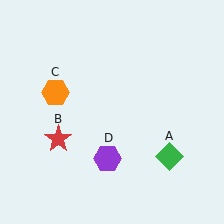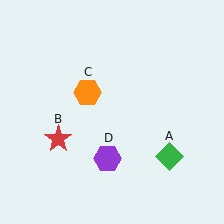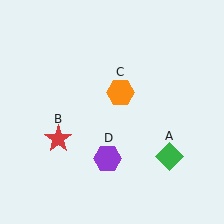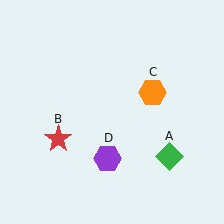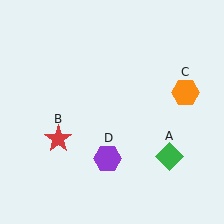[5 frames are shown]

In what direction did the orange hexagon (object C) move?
The orange hexagon (object C) moved right.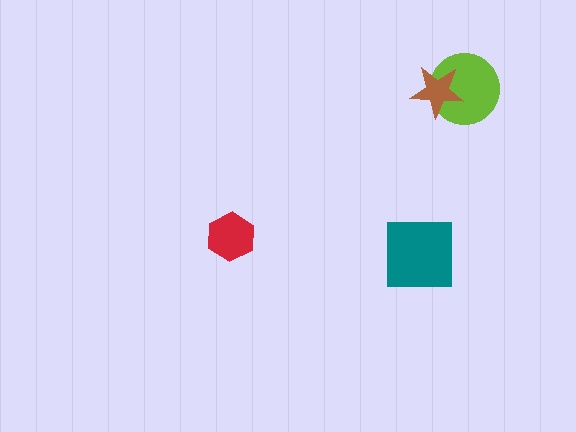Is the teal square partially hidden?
No, no other shape covers it.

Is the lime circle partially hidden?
Yes, it is partially covered by another shape.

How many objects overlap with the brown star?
1 object overlaps with the brown star.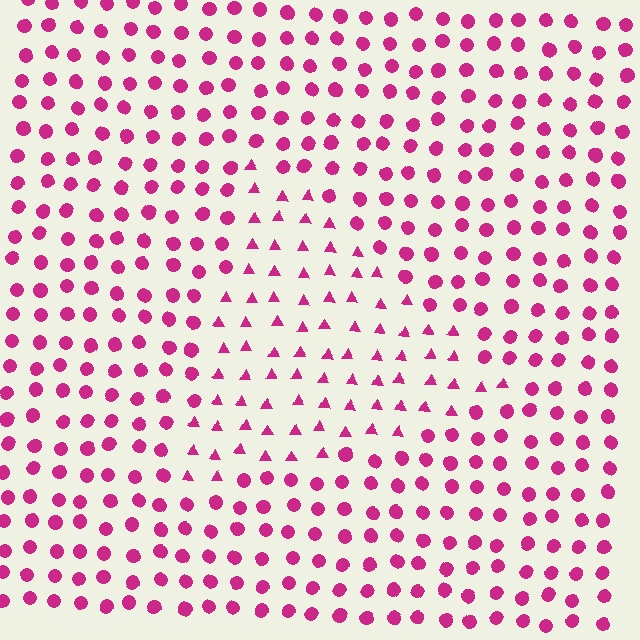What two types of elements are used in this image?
The image uses triangles inside the triangle region and circles outside it.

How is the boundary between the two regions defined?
The boundary is defined by a change in element shape: triangles inside vs. circles outside. All elements share the same color and spacing.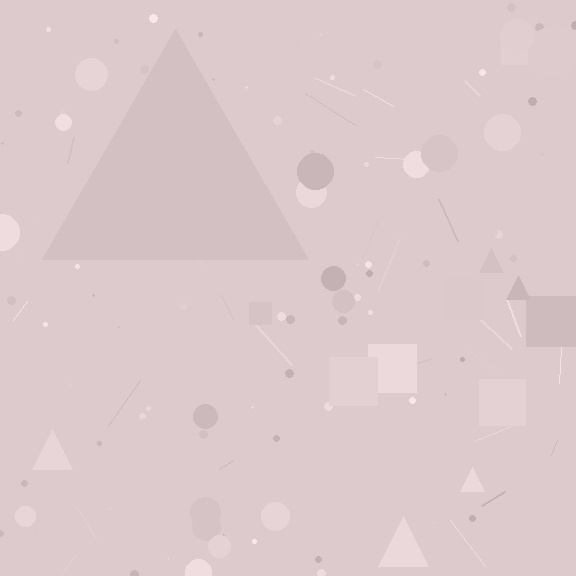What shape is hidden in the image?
A triangle is hidden in the image.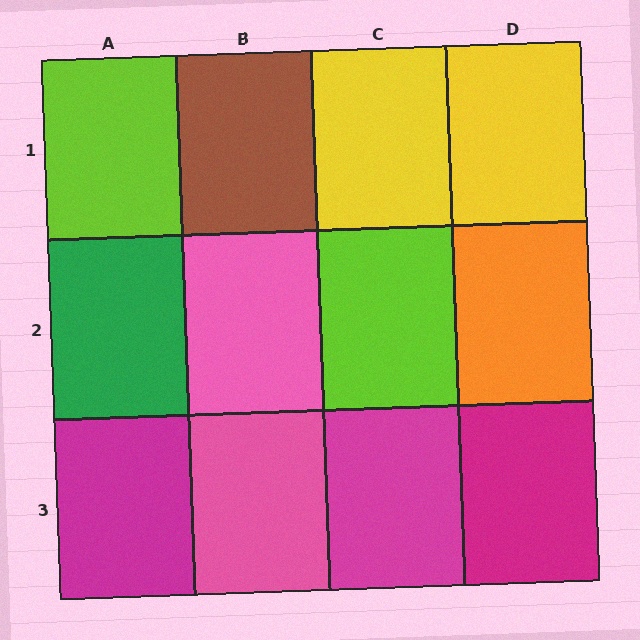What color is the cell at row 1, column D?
Yellow.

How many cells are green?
1 cell is green.